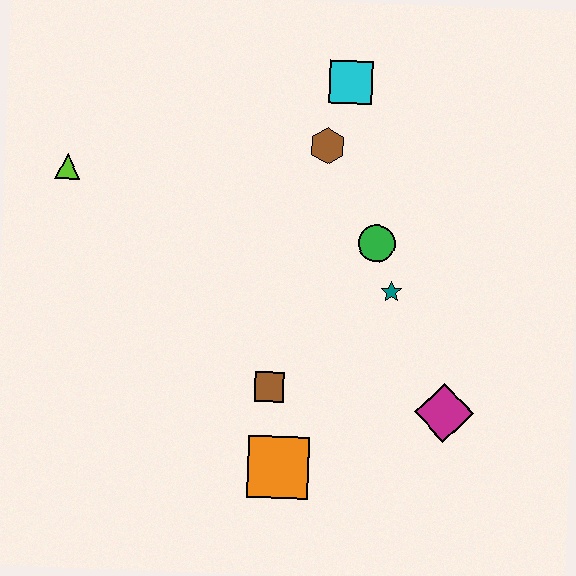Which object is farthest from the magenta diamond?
The lime triangle is farthest from the magenta diamond.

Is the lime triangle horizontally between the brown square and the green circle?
No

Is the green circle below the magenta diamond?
No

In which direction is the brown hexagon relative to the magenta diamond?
The brown hexagon is above the magenta diamond.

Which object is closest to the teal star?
The green circle is closest to the teal star.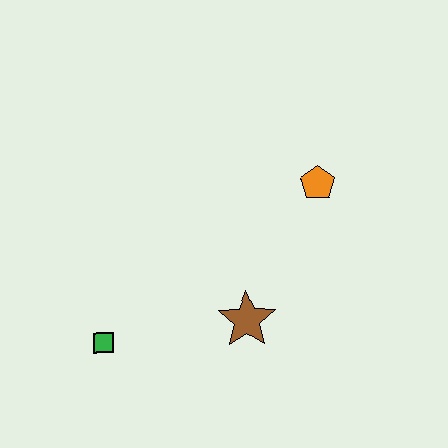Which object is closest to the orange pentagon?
The brown star is closest to the orange pentagon.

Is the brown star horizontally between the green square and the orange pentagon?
Yes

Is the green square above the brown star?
No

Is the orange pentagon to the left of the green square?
No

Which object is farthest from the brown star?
The orange pentagon is farthest from the brown star.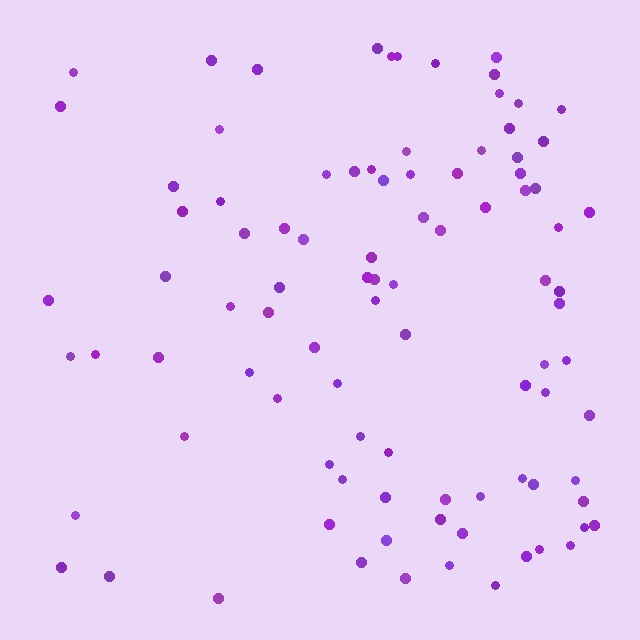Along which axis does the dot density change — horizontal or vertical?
Horizontal.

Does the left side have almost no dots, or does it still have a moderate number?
Still a moderate number, just noticeably fewer than the right.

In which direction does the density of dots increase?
From left to right, with the right side densest.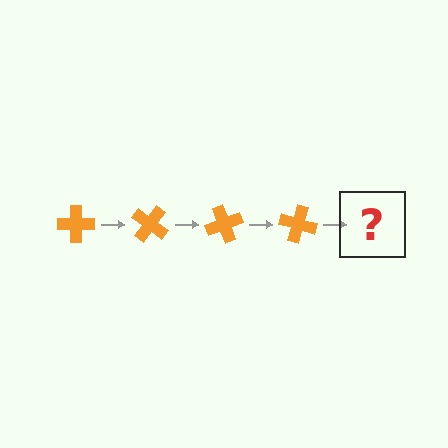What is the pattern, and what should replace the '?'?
The pattern is that the cross rotates 35 degrees each step. The '?' should be an orange cross rotated 140 degrees.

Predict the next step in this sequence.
The next step is an orange cross rotated 140 degrees.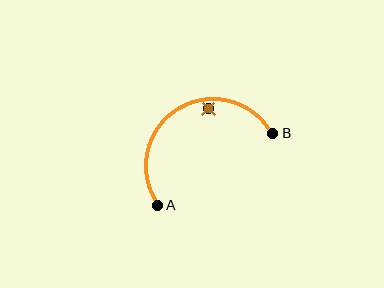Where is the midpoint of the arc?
The arc midpoint is the point on the curve farthest from the straight line joining A and B. It sits above that line.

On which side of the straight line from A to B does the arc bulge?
The arc bulges above the straight line connecting A and B.